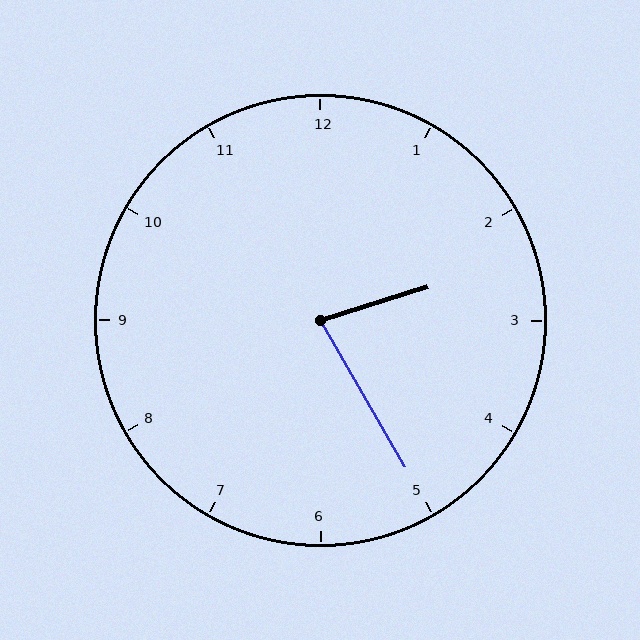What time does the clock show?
2:25.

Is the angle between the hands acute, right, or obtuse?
It is acute.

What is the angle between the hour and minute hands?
Approximately 78 degrees.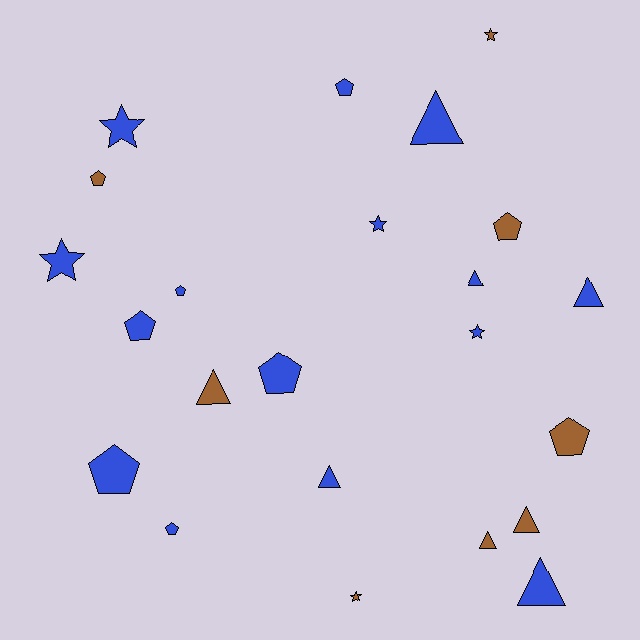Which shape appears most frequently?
Pentagon, with 9 objects.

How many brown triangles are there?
There are 3 brown triangles.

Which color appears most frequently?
Blue, with 15 objects.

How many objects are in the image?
There are 23 objects.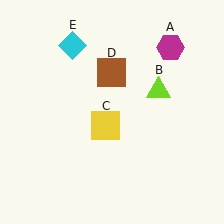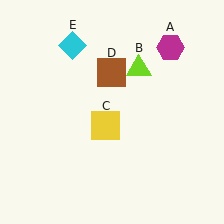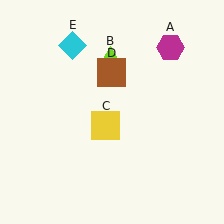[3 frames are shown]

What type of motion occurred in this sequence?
The lime triangle (object B) rotated counterclockwise around the center of the scene.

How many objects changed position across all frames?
1 object changed position: lime triangle (object B).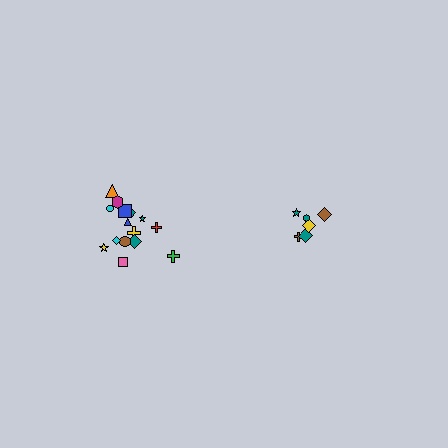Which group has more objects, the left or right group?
The left group.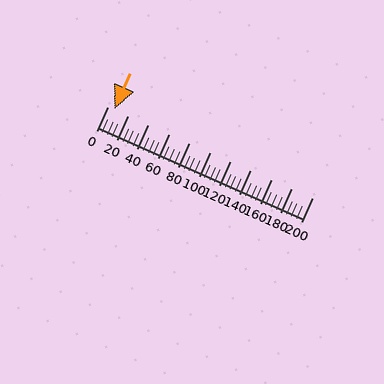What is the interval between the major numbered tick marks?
The major tick marks are spaced 20 units apart.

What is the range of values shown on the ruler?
The ruler shows values from 0 to 200.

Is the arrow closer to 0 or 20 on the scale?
The arrow is closer to 0.